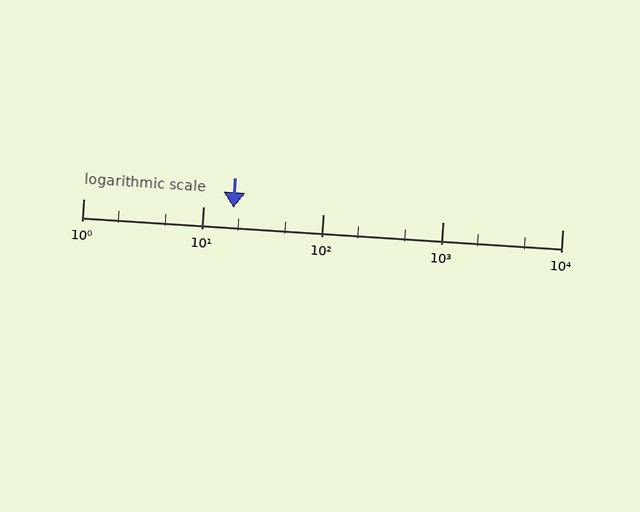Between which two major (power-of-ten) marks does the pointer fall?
The pointer is between 10 and 100.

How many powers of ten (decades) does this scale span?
The scale spans 4 decades, from 1 to 10000.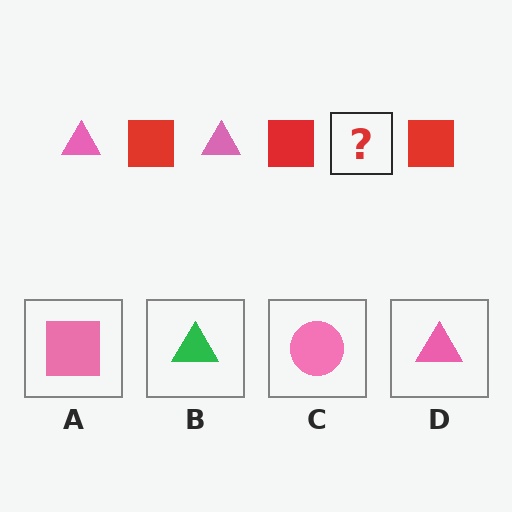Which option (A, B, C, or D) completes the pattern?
D.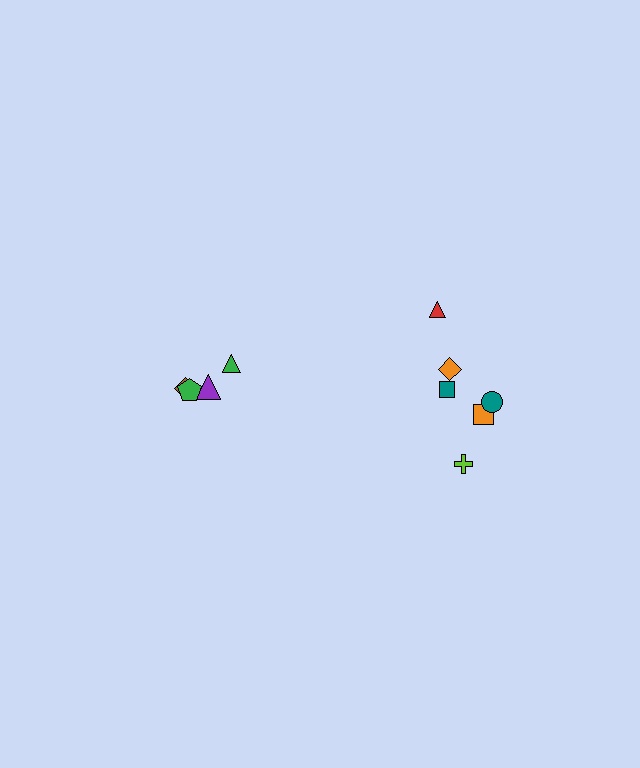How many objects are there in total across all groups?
There are 10 objects.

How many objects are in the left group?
There are 4 objects.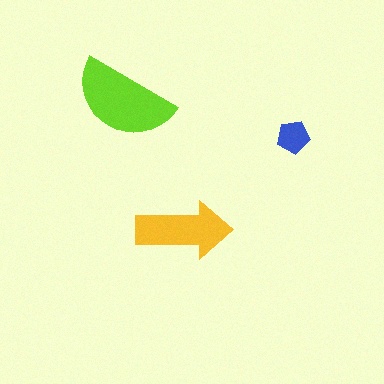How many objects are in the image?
There are 3 objects in the image.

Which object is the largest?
The lime semicircle.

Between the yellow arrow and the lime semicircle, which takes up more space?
The lime semicircle.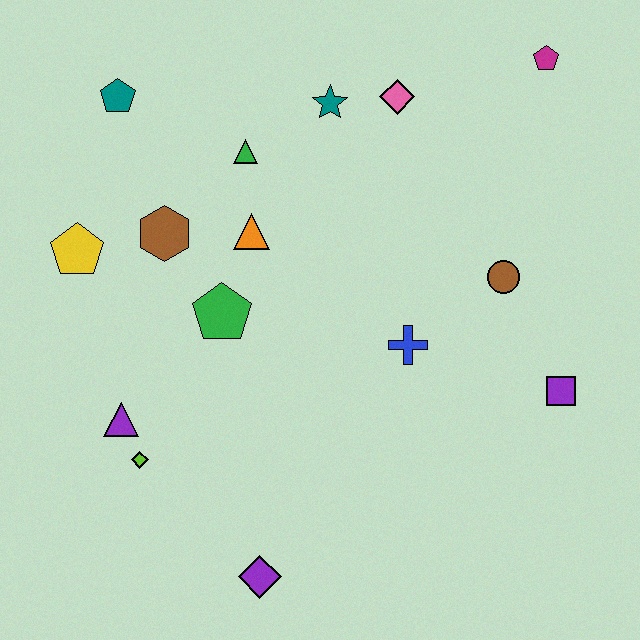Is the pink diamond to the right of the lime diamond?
Yes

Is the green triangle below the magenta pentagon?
Yes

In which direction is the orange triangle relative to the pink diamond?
The orange triangle is to the left of the pink diamond.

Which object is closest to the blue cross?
The brown circle is closest to the blue cross.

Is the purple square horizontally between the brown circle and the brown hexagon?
No